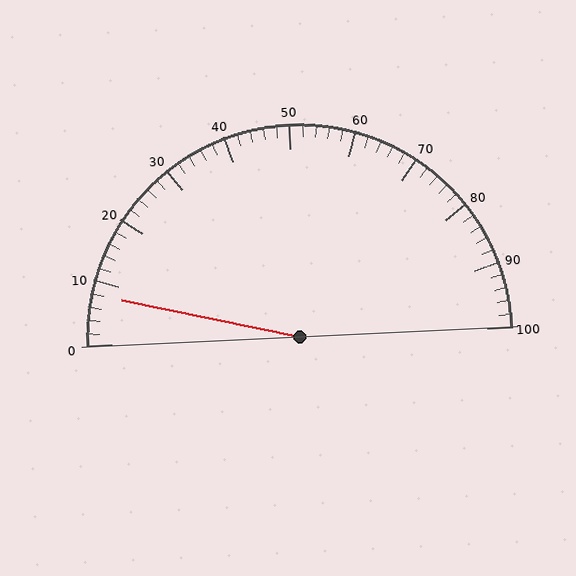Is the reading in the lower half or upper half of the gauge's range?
The reading is in the lower half of the range (0 to 100).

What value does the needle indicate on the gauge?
The needle indicates approximately 8.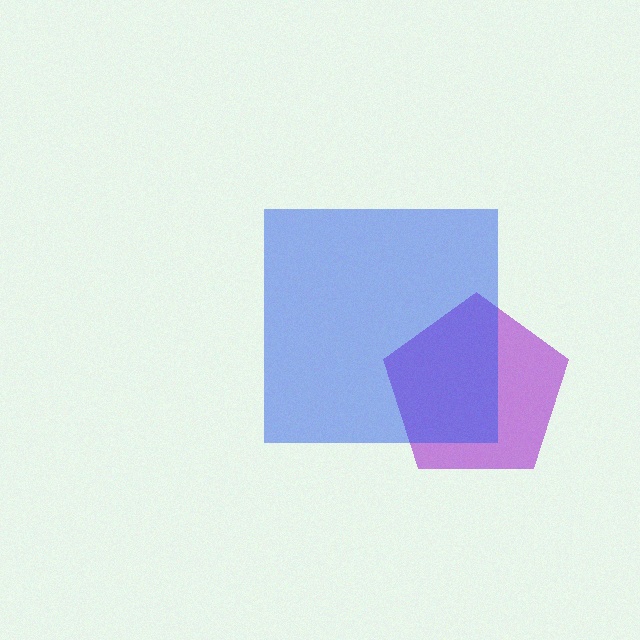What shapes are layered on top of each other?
The layered shapes are: a purple pentagon, a blue square.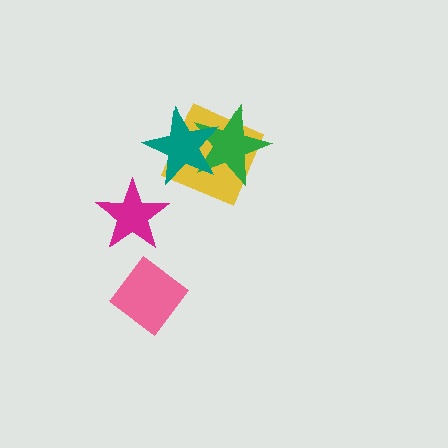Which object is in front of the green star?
The teal star is in front of the green star.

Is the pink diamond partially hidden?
No, no other shape covers it.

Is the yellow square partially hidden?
Yes, it is partially covered by another shape.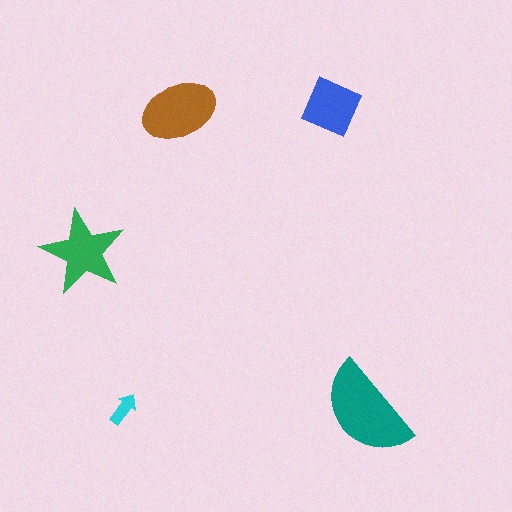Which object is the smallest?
The cyan arrow.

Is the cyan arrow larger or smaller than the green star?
Smaller.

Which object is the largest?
The teal semicircle.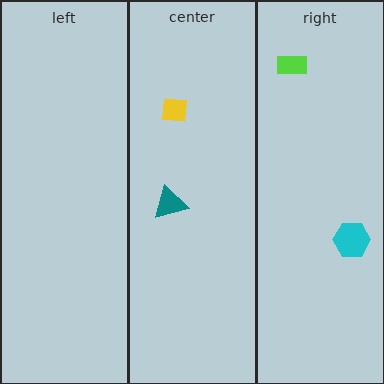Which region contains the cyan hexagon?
The right region.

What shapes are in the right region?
The lime rectangle, the cyan hexagon.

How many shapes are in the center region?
2.